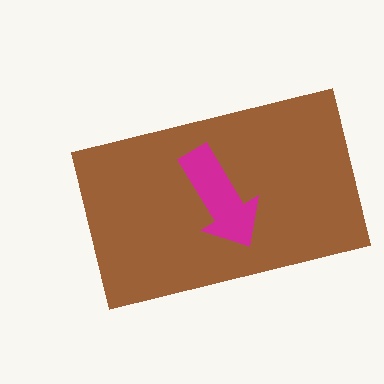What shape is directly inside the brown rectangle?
The magenta arrow.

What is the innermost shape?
The magenta arrow.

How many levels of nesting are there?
2.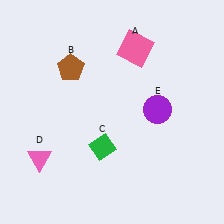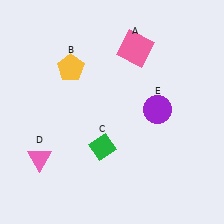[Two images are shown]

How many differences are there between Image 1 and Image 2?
There is 1 difference between the two images.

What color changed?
The pentagon (B) changed from brown in Image 1 to yellow in Image 2.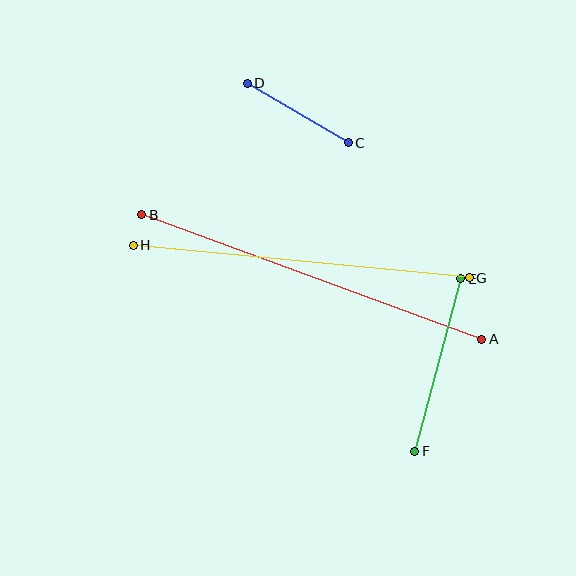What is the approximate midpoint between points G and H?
The midpoint is at approximately (301, 262) pixels.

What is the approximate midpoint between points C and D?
The midpoint is at approximately (298, 113) pixels.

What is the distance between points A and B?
The distance is approximately 362 pixels.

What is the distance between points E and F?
The distance is approximately 178 pixels.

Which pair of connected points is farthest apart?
Points A and B are farthest apart.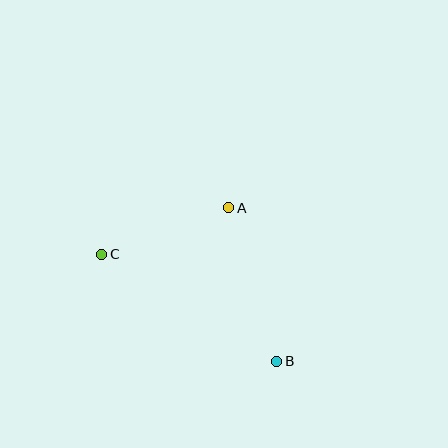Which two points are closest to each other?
Points A and C are closest to each other.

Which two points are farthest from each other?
Points B and C are farthest from each other.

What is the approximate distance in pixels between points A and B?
The distance between A and B is approximately 161 pixels.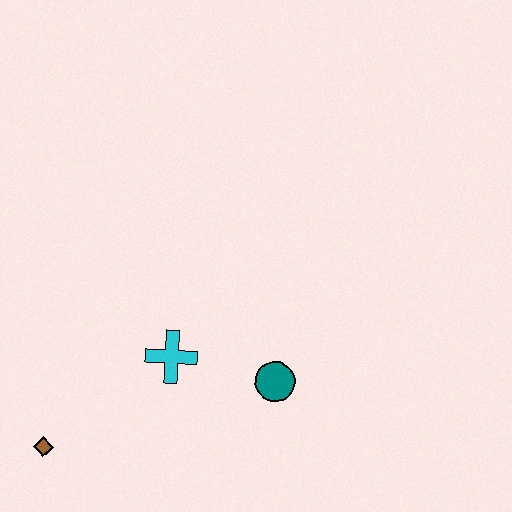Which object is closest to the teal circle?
The cyan cross is closest to the teal circle.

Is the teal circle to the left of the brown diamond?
No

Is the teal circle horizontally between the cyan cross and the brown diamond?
No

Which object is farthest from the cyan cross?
The brown diamond is farthest from the cyan cross.